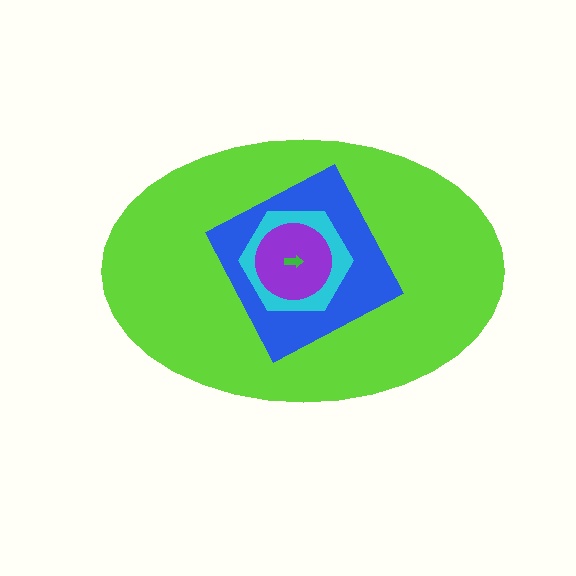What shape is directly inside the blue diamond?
The cyan hexagon.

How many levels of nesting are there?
5.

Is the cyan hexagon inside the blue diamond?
Yes.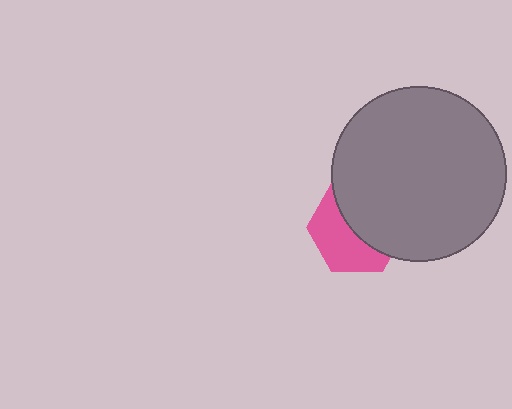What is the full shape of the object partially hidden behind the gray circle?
The partially hidden object is a pink hexagon.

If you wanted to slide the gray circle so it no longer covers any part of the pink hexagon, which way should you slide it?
Slide it toward the upper-right — that is the most direct way to separate the two shapes.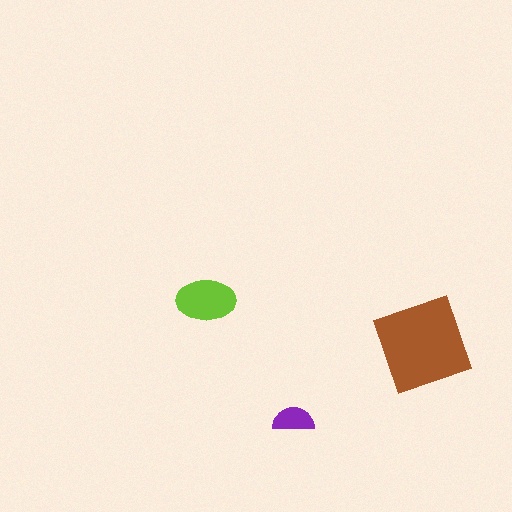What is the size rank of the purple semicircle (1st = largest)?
3rd.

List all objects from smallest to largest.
The purple semicircle, the lime ellipse, the brown diamond.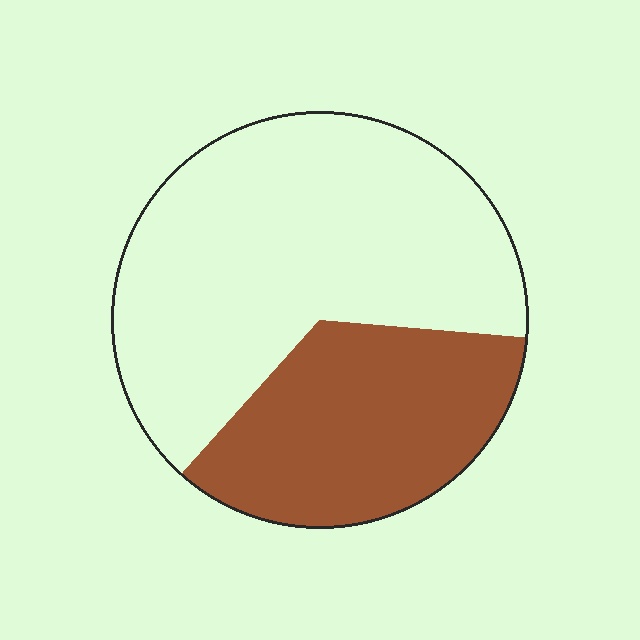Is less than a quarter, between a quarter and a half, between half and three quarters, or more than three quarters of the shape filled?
Between a quarter and a half.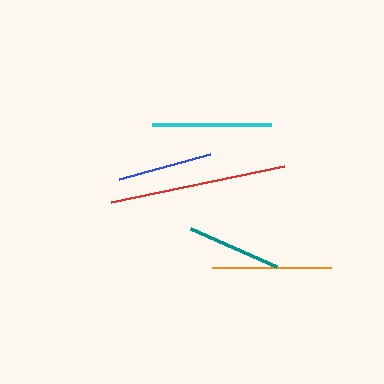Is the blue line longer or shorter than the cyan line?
The cyan line is longer than the blue line.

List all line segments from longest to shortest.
From longest to shortest: red, orange, cyan, blue, teal.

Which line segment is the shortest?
The teal line is the shortest at approximately 94 pixels.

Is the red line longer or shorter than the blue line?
The red line is longer than the blue line.